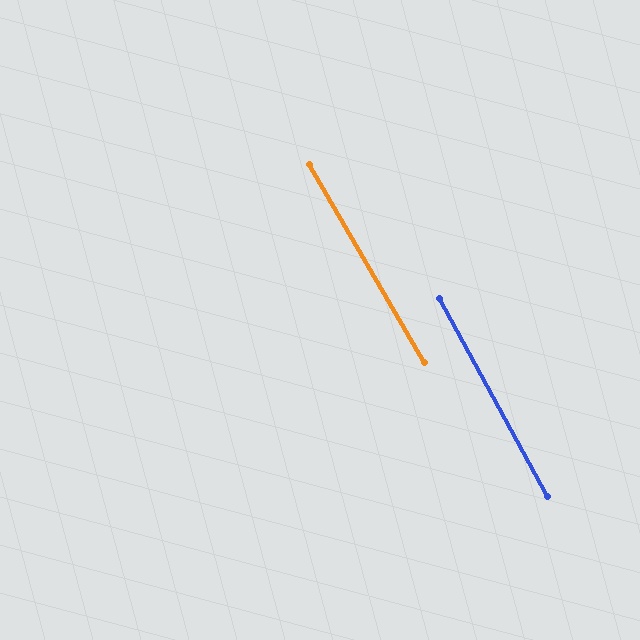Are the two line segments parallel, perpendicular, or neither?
Parallel — their directions differ by only 1.3°.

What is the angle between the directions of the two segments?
Approximately 1 degree.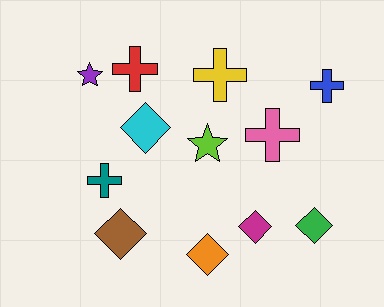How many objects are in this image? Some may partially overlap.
There are 12 objects.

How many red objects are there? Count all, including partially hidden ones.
There is 1 red object.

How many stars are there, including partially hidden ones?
There are 2 stars.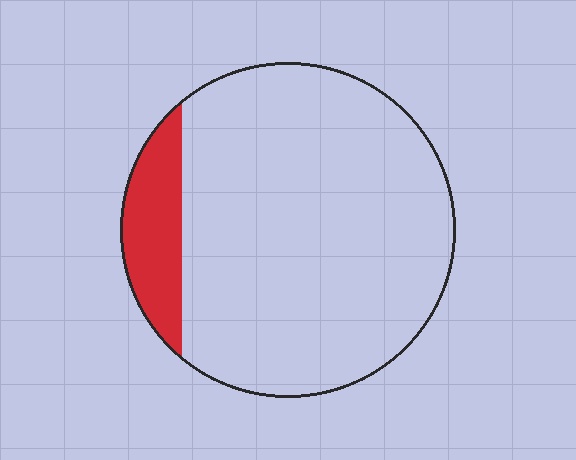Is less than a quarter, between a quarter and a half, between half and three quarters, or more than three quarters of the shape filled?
Less than a quarter.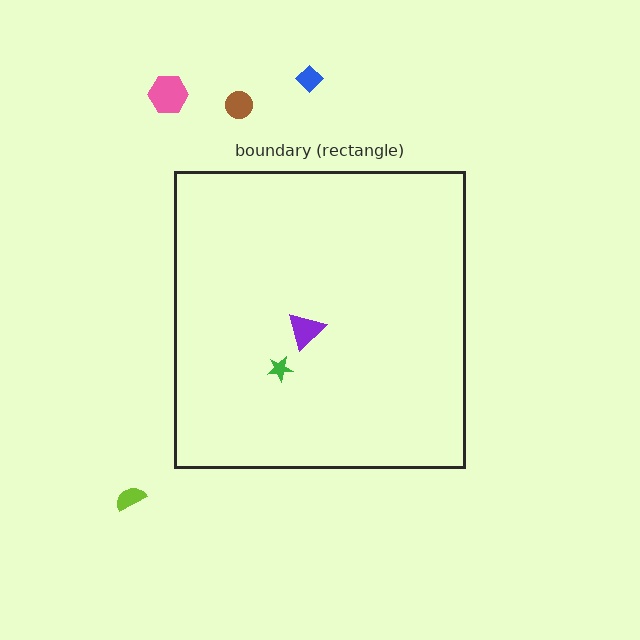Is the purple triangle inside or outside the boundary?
Inside.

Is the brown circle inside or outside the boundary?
Outside.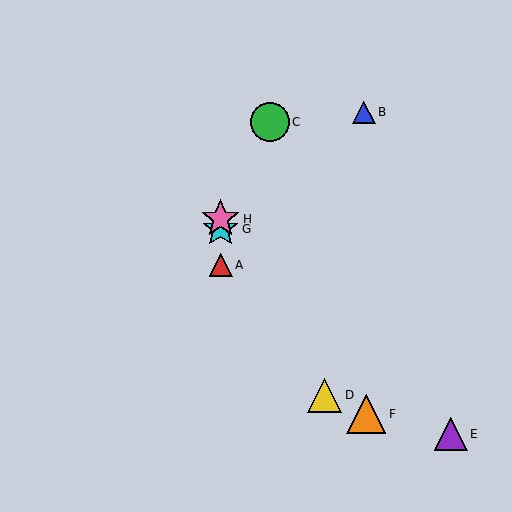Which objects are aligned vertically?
Objects A, G, H are aligned vertically.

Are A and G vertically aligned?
Yes, both are at x≈221.